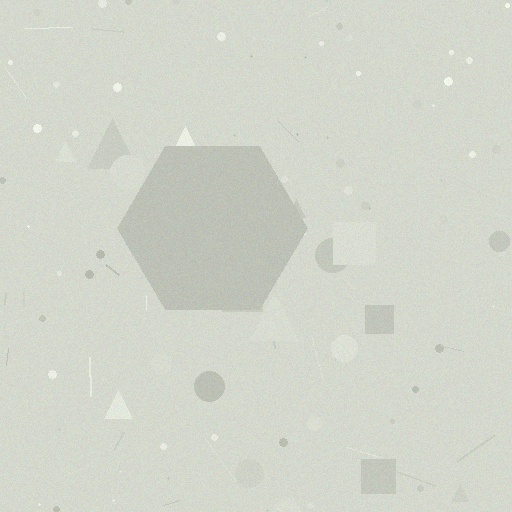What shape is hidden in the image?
A hexagon is hidden in the image.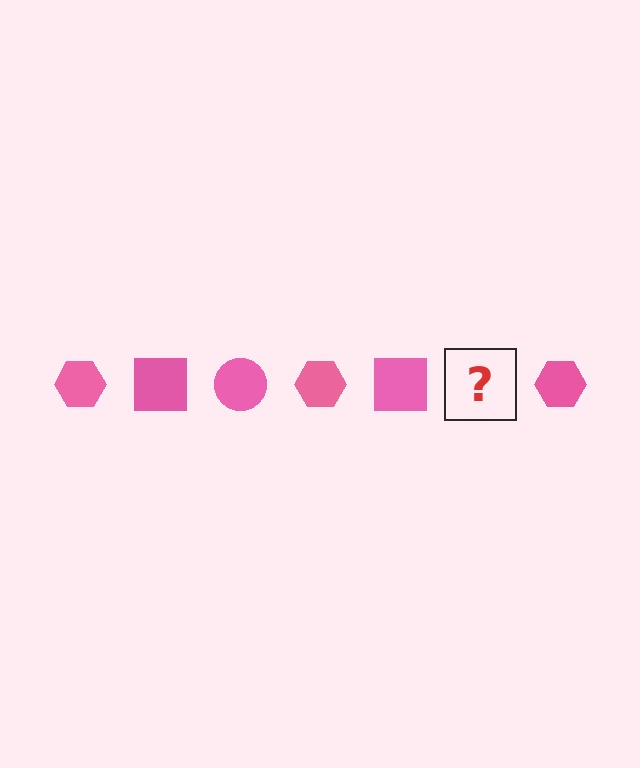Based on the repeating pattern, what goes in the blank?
The blank should be a pink circle.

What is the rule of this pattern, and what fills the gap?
The rule is that the pattern cycles through hexagon, square, circle shapes in pink. The gap should be filled with a pink circle.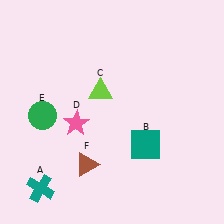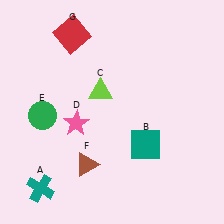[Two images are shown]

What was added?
A red square (G) was added in Image 2.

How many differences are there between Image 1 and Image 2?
There is 1 difference between the two images.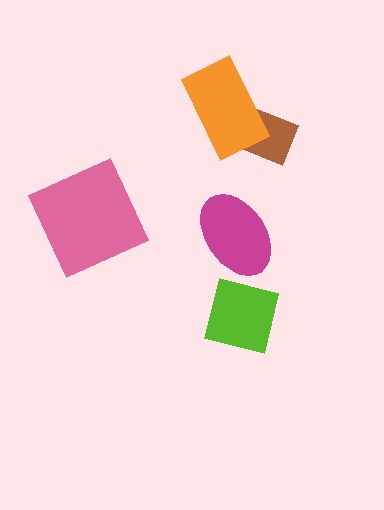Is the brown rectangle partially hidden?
Yes, it is partially covered by another shape.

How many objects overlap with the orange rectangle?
1 object overlaps with the orange rectangle.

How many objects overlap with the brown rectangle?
1 object overlaps with the brown rectangle.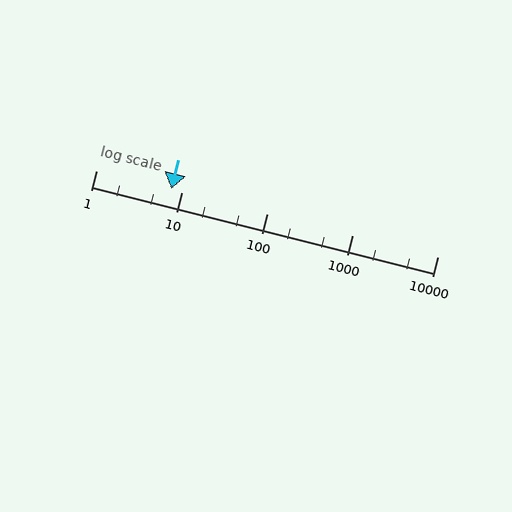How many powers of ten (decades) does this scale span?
The scale spans 4 decades, from 1 to 10000.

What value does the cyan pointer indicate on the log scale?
The pointer indicates approximately 7.6.